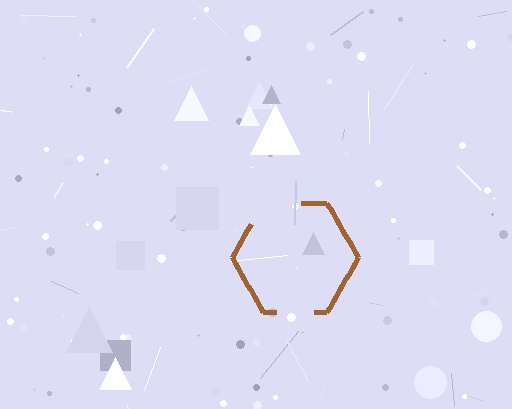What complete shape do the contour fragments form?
The contour fragments form a hexagon.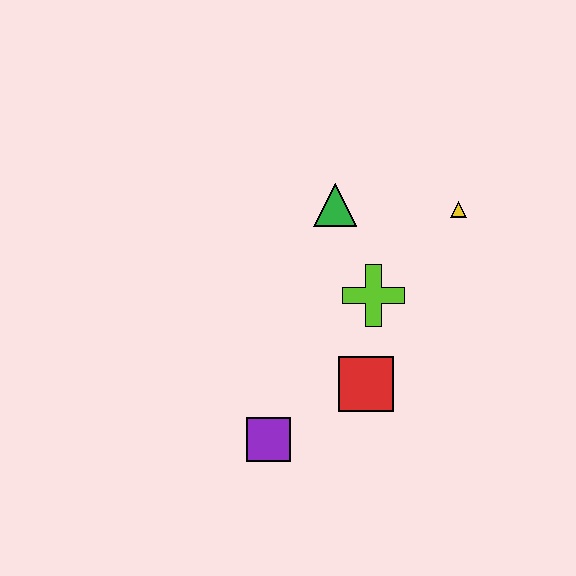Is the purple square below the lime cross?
Yes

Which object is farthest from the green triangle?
The purple square is farthest from the green triangle.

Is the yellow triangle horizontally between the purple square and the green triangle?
No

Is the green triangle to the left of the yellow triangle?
Yes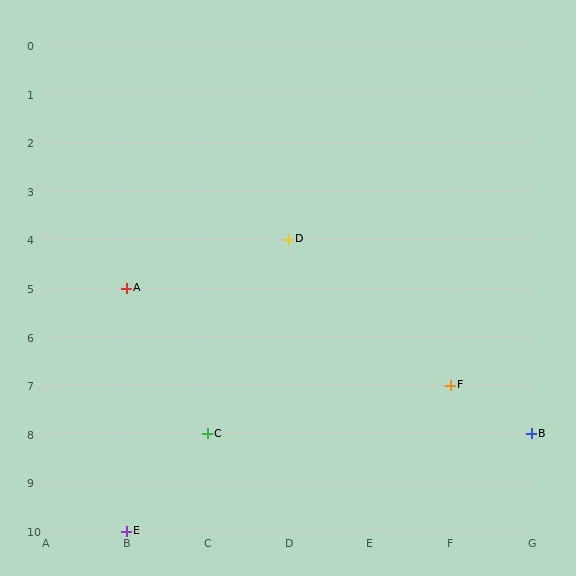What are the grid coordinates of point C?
Point C is at grid coordinates (C, 8).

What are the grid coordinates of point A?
Point A is at grid coordinates (B, 5).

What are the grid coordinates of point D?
Point D is at grid coordinates (D, 4).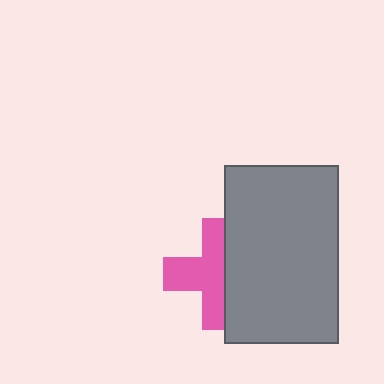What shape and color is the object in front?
The object in front is a gray rectangle.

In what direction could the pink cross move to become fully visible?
The pink cross could move left. That would shift it out from behind the gray rectangle entirely.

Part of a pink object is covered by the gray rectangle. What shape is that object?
It is a cross.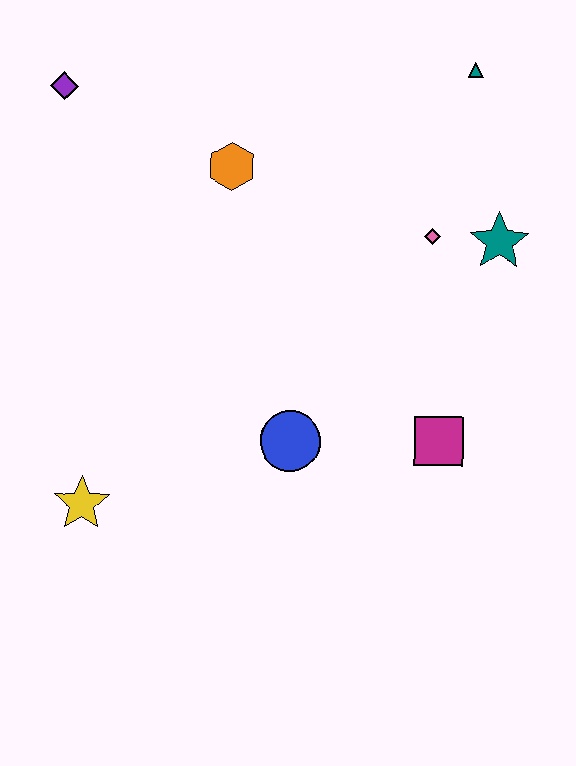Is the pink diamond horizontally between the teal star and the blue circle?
Yes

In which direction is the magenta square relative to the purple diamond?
The magenta square is to the right of the purple diamond.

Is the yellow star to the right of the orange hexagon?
No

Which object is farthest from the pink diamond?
The yellow star is farthest from the pink diamond.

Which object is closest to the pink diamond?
The teal star is closest to the pink diamond.